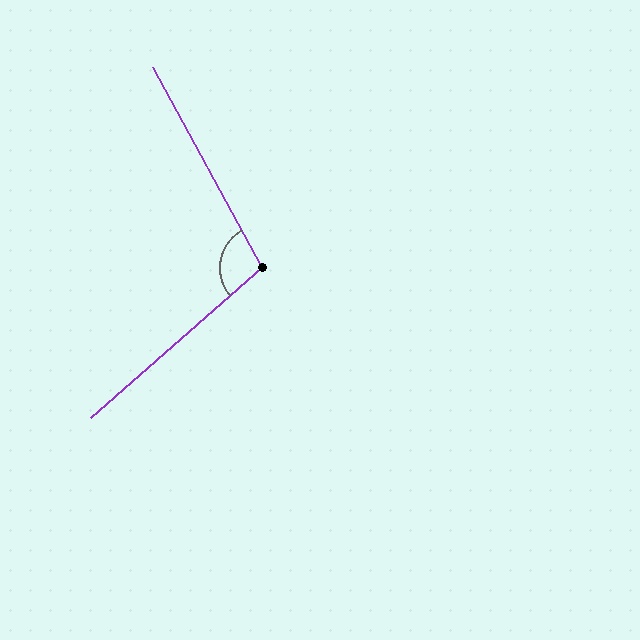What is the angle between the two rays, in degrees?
Approximately 102 degrees.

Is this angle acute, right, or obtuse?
It is obtuse.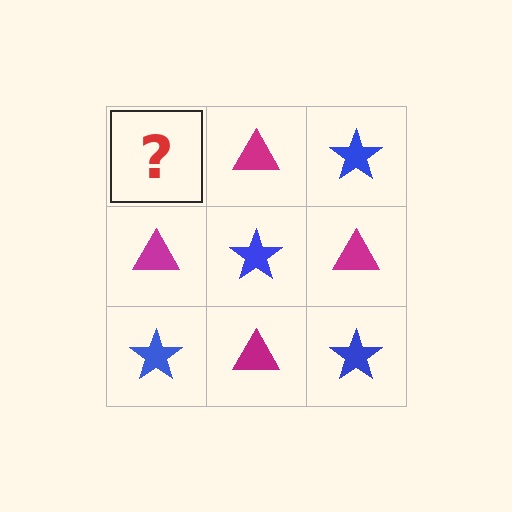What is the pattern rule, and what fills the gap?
The rule is that it alternates blue star and magenta triangle in a checkerboard pattern. The gap should be filled with a blue star.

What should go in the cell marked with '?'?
The missing cell should contain a blue star.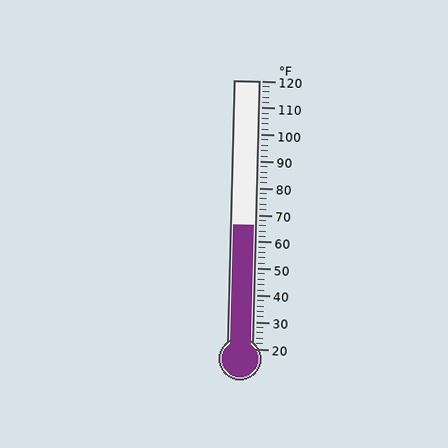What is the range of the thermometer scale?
The thermometer scale ranges from 20°F to 120°F.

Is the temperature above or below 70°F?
The temperature is below 70°F.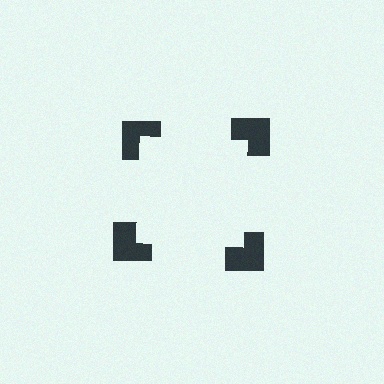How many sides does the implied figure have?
4 sides.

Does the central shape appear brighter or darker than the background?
It typically appears slightly brighter than the background, even though no actual brightness change is drawn.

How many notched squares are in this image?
There are 4 — one at each vertex of the illusory square.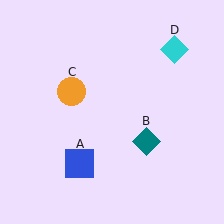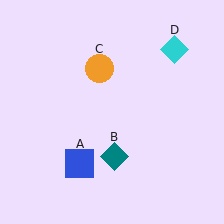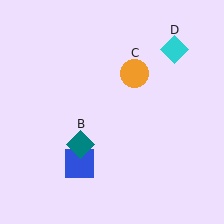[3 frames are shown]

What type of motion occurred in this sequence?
The teal diamond (object B), orange circle (object C) rotated clockwise around the center of the scene.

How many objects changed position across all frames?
2 objects changed position: teal diamond (object B), orange circle (object C).